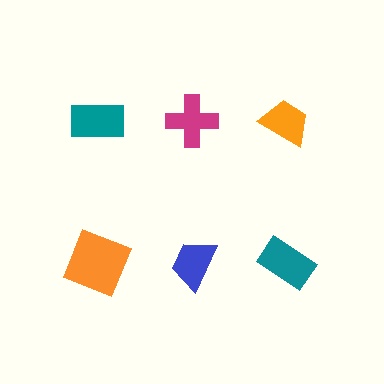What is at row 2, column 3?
A teal rectangle.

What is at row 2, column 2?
A blue trapezoid.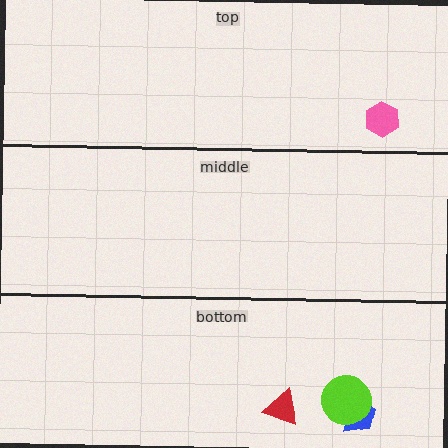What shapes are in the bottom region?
The red triangle, the blue trapezoid, the lime circle.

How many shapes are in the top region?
1.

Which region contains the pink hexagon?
The top region.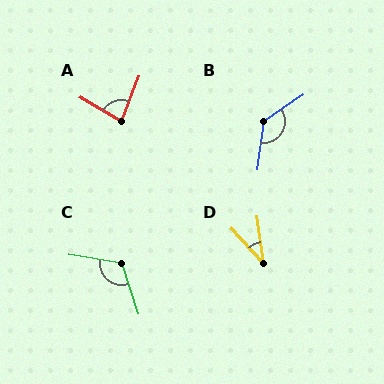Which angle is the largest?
B, at approximately 131 degrees.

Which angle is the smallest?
D, at approximately 34 degrees.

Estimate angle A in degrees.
Approximately 80 degrees.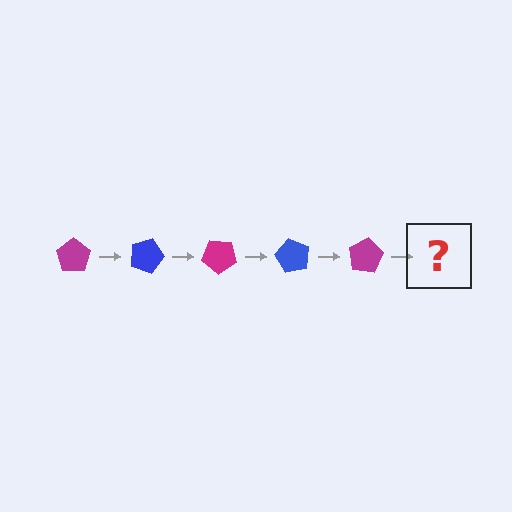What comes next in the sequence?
The next element should be a blue pentagon, rotated 100 degrees from the start.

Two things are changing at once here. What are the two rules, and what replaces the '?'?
The two rules are that it rotates 20 degrees each step and the color cycles through magenta and blue. The '?' should be a blue pentagon, rotated 100 degrees from the start.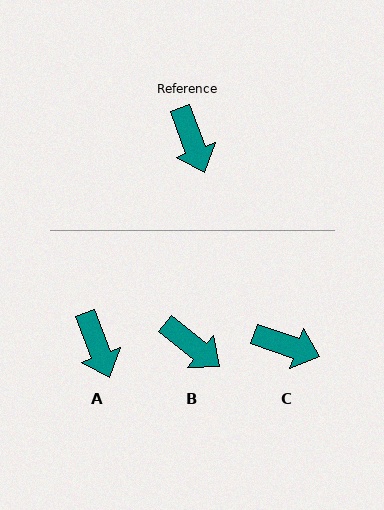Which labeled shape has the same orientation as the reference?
A.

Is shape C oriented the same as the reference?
No, it is off by about 51 degrees.